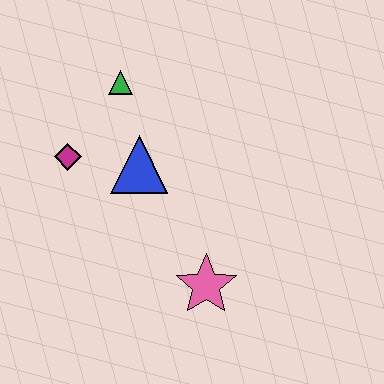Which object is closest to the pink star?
The blue triangle is closest to the pink star.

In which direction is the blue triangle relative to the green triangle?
The blue triangle is below the green triangle.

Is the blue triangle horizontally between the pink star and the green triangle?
Yes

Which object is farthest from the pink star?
The green triangle is farthest from the pink star.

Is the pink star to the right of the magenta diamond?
Yes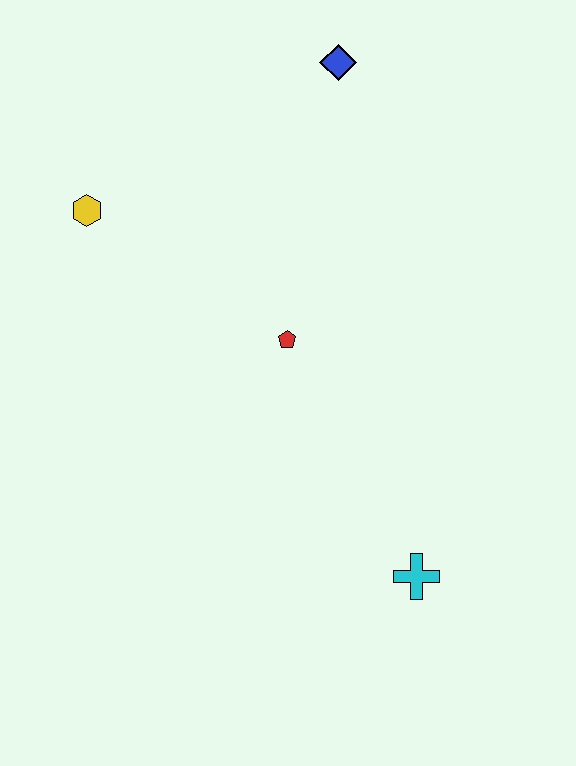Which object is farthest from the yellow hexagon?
The cyan cross is farthest from the yellow hexagon.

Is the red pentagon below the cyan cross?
No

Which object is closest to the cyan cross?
The red pentagon is closest to the cyan cross.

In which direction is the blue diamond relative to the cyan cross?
The blue diamond is above the cyan cross.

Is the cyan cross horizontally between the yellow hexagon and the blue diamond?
No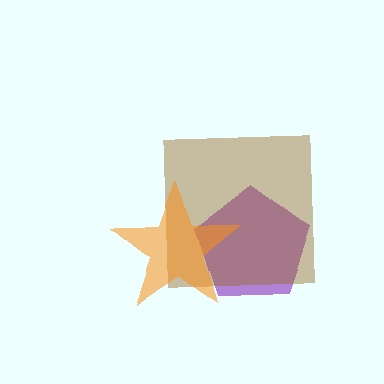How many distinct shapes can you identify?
There are 3 distinct shapes: a purple pentagon, a brown square, an orange star.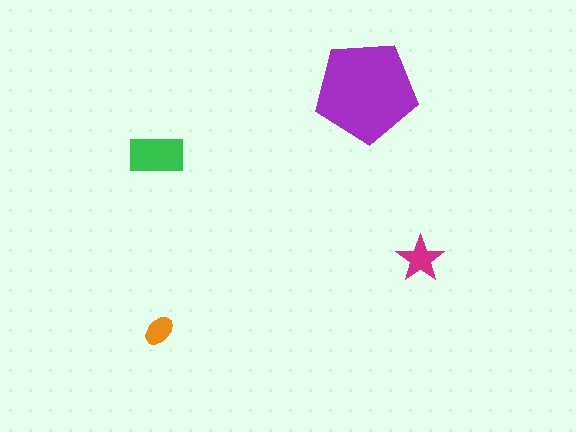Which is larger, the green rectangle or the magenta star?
The green rectangle.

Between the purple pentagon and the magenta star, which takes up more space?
The purple pentagon.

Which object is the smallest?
The orange ellipse.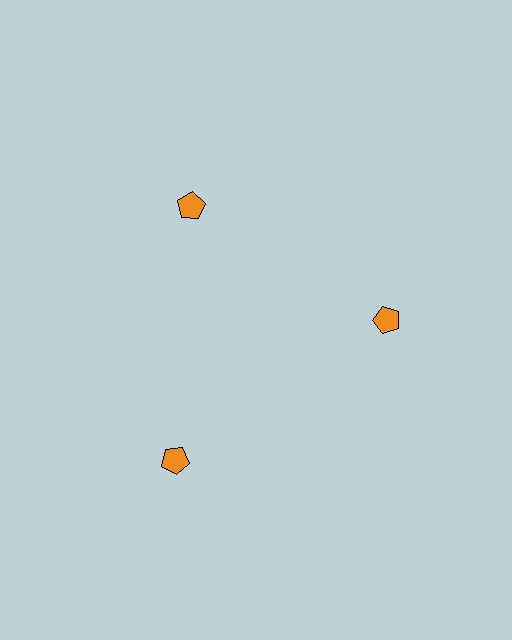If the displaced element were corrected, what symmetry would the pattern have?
It would have 3-fold rotational symmetry — the pattern would map onto itself every 120 degrees.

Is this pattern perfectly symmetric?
No. The 3 orange pentagons are arranged in a ring, but one element near the 7 o'clock position is pushed outward from the center, breaking the 3-fold rotational symmetry.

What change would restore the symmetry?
The symmetry would be restored by moving it inward, back onto the ring so that all 3 pentagons sit at equal angles and equal distance from the center.